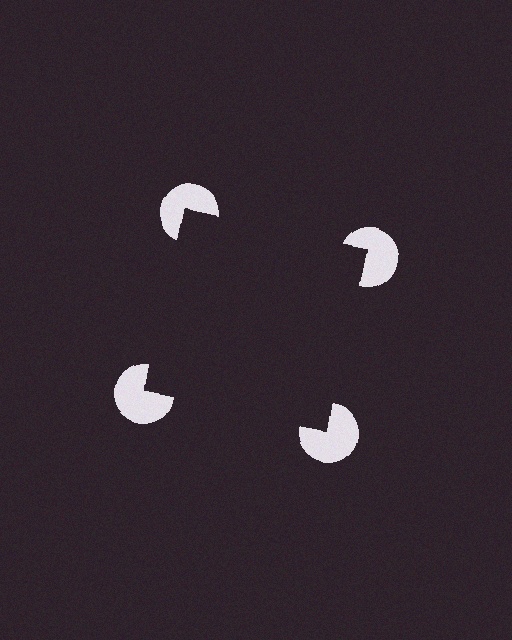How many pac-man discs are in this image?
There are 4 — one at each vertex of the illusory square.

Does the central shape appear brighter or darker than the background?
It typically appears slightly darker than the background, even though no actual brightness change is drawn.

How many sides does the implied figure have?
4 sides.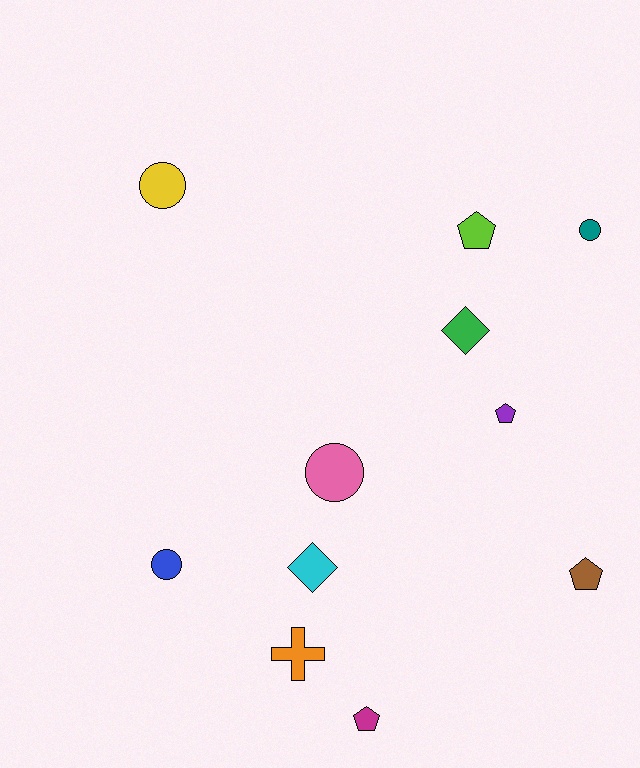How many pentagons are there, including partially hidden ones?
There are 4 pentagons.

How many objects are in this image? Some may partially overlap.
There are 11 objects.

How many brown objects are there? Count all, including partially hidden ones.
There is 1 brown object.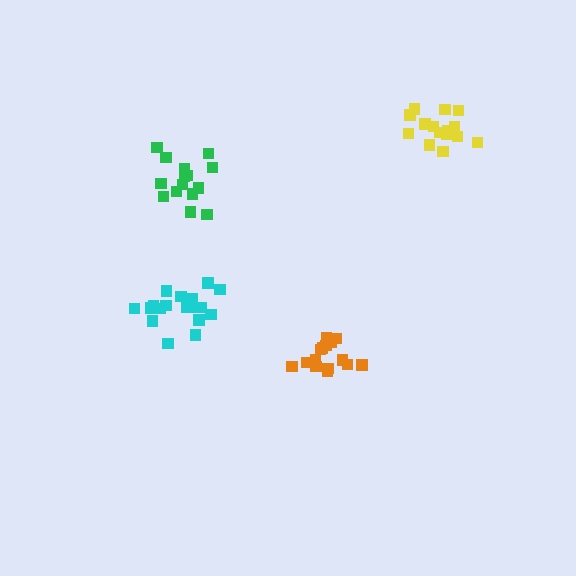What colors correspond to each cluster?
The clusters are colored: orange, green, cyan, yellow.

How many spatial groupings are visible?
There are 4 spatial groupings.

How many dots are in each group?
Group 1: 15 dots, Group 2: 15 dots, Group 3: 18 dots, Group 4: 15 dots (63 total).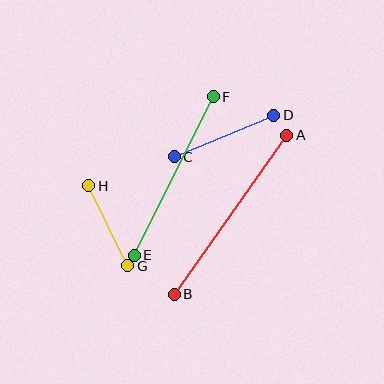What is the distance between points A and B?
The distance is approximately 195 pixels.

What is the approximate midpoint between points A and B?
The midpoint is at approximately (231, 215) pixels.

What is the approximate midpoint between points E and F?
The midpoint is at approximately (174, 176) pixels.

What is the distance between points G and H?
The distance is approximately 89 pixels.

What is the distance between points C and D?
The distance is approximately 108 pixels.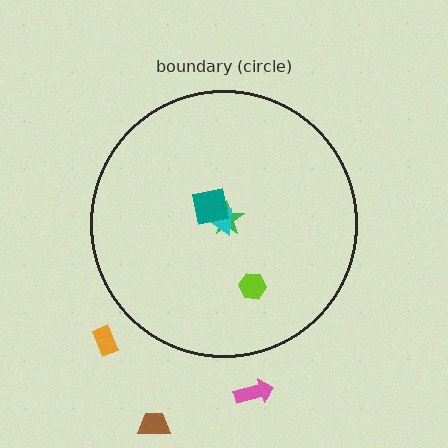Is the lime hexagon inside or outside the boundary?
Inside.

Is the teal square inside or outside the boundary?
Inside.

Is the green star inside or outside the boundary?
Inside.